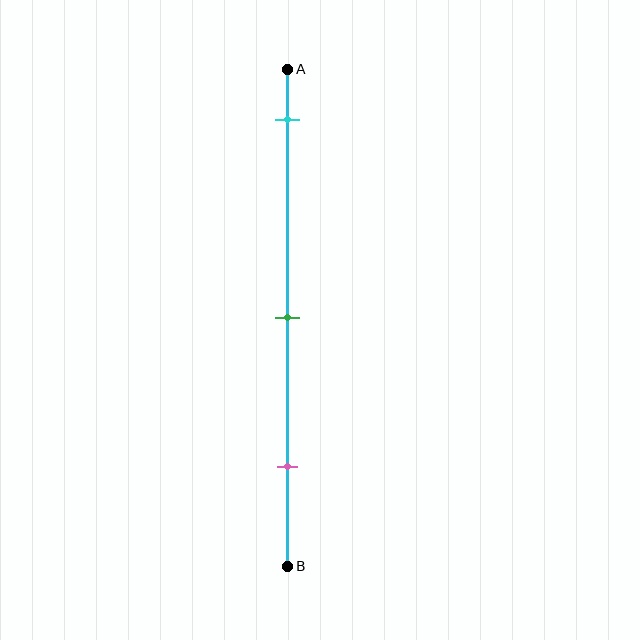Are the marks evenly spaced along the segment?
Yes, the marks are approximately evenly spaced.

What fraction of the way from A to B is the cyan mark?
The cyan mark is approximately 10% (0.1) of the way from A to B.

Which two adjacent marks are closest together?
The green and pink marks are the closest adjacent pair.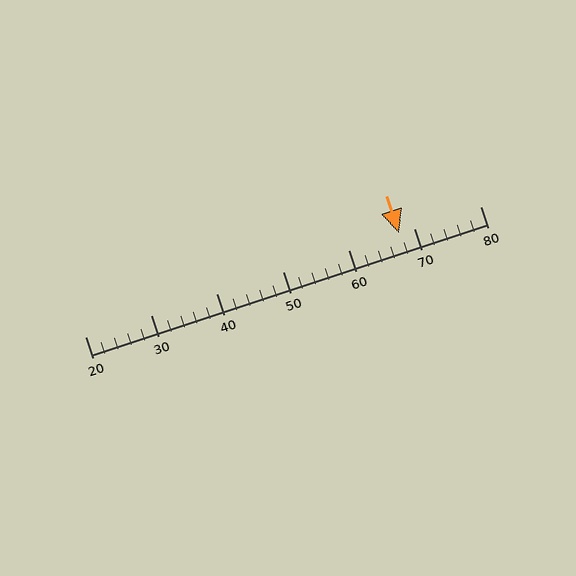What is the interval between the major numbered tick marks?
The major tick marks are spaced 10 units apart.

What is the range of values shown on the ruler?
The ruler shows values from 20 to 80.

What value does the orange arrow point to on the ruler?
The orange arrow points to approximately 68.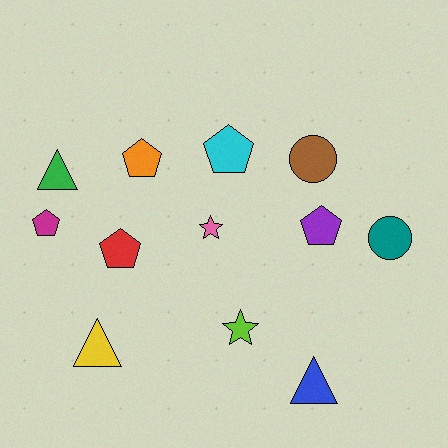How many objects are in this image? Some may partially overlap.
There are 12 objects.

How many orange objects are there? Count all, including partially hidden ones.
There is 1 orange object.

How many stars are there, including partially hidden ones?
There are 2 stars.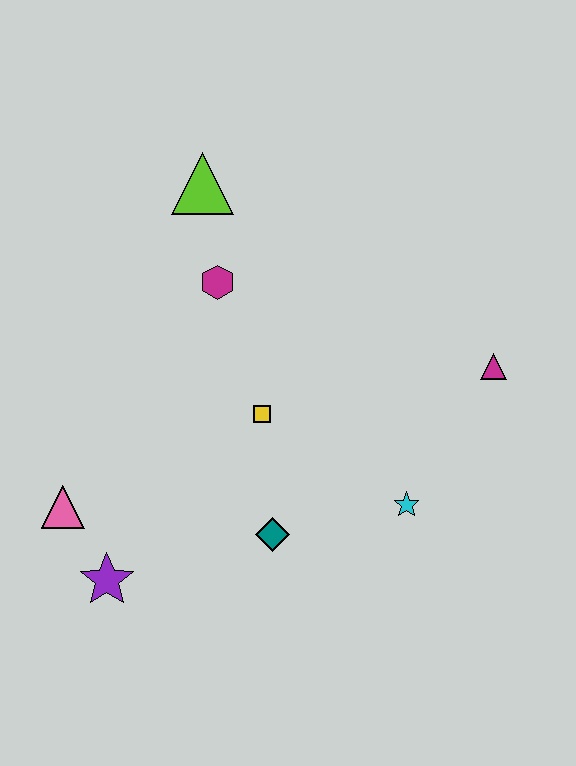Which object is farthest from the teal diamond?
The lime triangle is farthest from the teal diamond.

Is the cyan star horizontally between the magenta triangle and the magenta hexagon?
Yes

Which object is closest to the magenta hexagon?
The lime triangle is closest to the magenta hexagon.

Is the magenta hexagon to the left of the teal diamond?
Yes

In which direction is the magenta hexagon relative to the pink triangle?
The magenta hexagon is above the pink triangle.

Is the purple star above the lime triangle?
No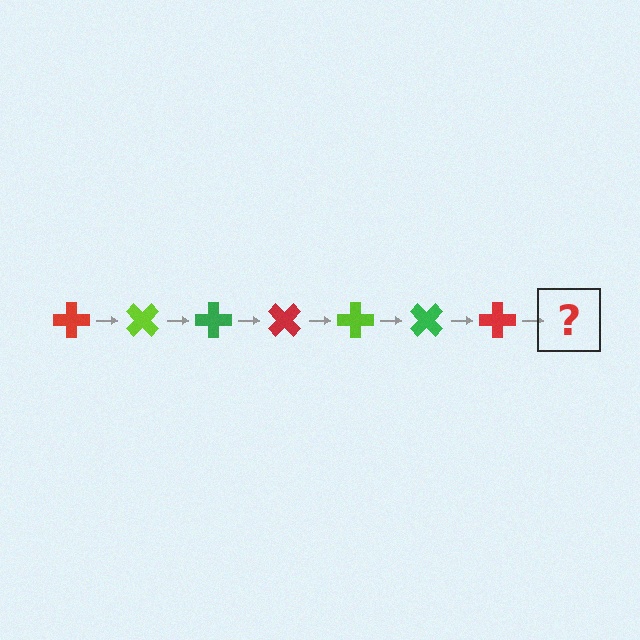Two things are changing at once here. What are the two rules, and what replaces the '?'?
The two rules are that it rotates 45 degrees each step and the color cycles through red, lime, and green. The '?' should be a lime cross, rotated 315 degrees from the start.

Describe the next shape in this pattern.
It should be a lime cross, rotated 315 degrees from the start.